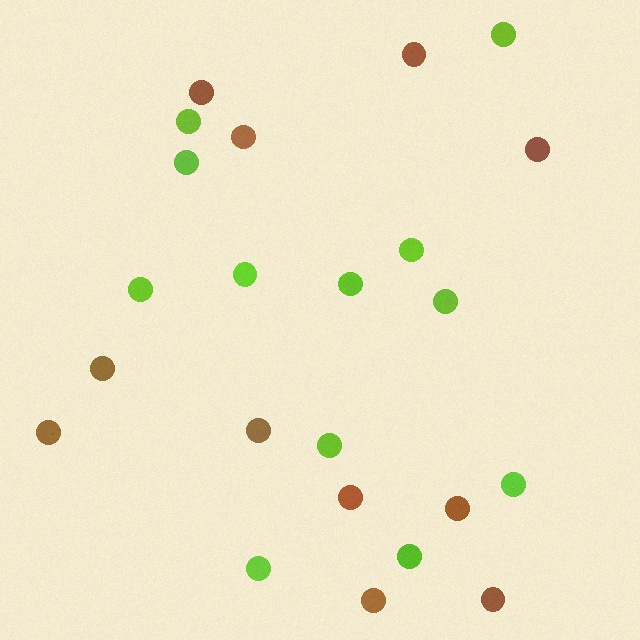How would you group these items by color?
There are 2 groups: one group of lime circles (12) and one group of brown circles (11).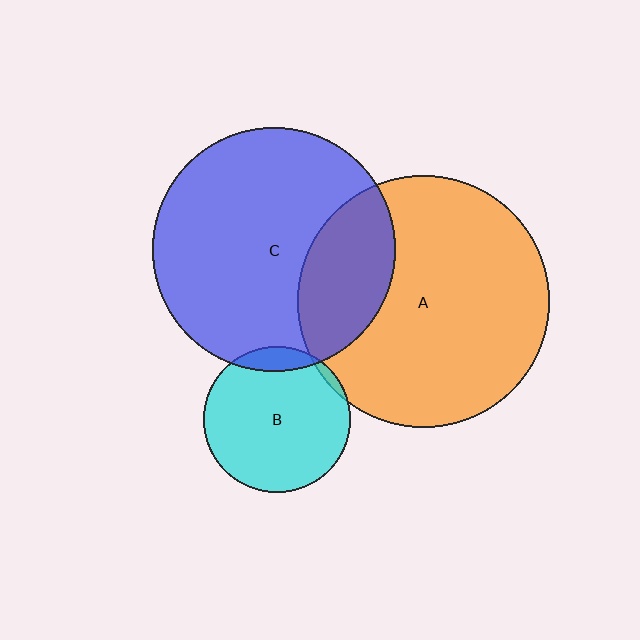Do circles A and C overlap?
Yes.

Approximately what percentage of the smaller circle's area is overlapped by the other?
Approximately 25%.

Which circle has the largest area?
Circle A (orange).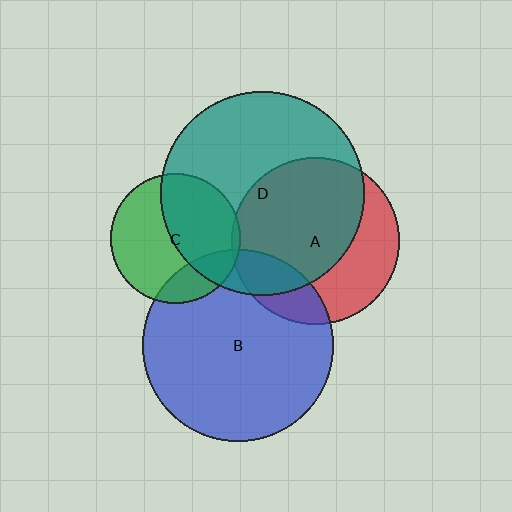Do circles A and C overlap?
Yes.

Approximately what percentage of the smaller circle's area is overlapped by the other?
Approximately 5%.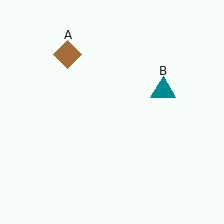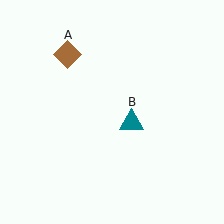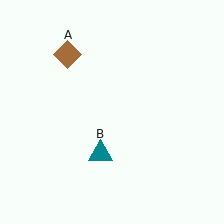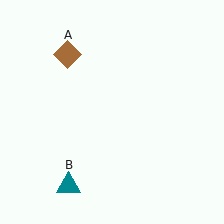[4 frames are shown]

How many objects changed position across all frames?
1 object changed position: teal triangle (object B).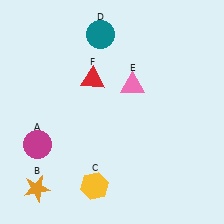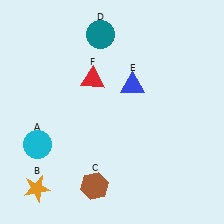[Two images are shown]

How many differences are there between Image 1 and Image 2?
There are 3 differences between the two images.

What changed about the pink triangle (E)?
In Image 1, E is pink. In Image 2, it changed to blue.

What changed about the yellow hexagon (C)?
In Image 1, C is yellow. In Image 2, it changed to brown.